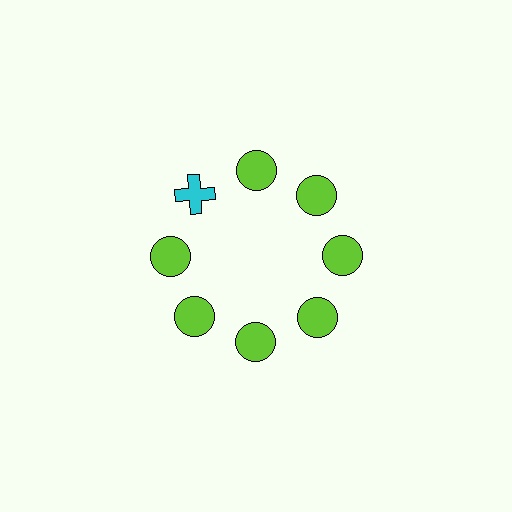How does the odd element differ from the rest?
It differs in both color (cyan instead of lime) and shape (cross instead of circle).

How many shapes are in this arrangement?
There are 8 shapes arranged in a ring pattern.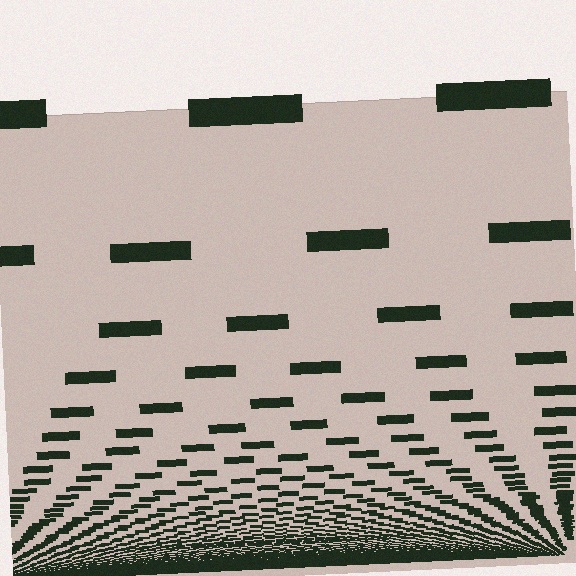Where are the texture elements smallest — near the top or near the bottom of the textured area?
Near the bottom.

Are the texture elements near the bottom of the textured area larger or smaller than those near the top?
Smaller. The gradient is inverted — elements near the bottom are smaller and denser.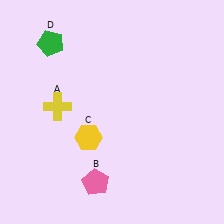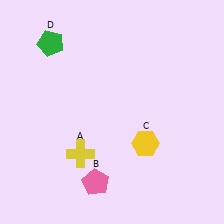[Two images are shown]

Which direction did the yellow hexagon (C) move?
The yellow hexagon (C) moved right.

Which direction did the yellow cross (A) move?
The yellow cross (A) moved down.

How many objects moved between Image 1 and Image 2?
2 objects moved between the two images.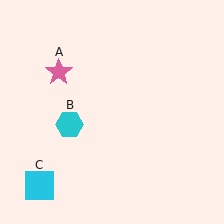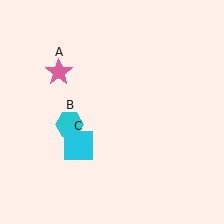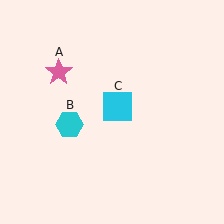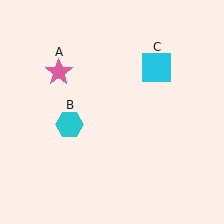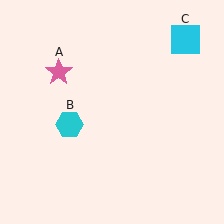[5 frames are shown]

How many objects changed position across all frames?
1 object changed position: cyan square (object C).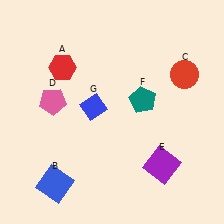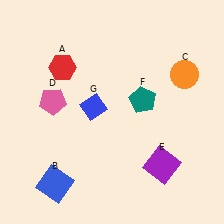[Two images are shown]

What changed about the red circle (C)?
In Image 1, C is red. In Image 2, it changed to orange.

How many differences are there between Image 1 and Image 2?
There is 1 difference between the two images.